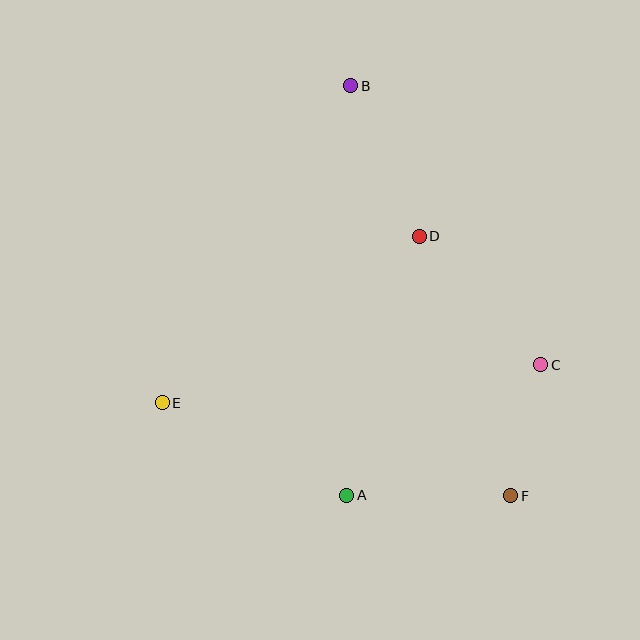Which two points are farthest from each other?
Points B and F are farthest from each other.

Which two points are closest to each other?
Points C and F are closest to each other.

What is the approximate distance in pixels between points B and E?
The distance between B and E is approximately 369 pixels.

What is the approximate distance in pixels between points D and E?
The distance between D and E is approximately 307 pixels.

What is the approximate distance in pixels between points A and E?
The distance between A and E is approximately 206 pixels.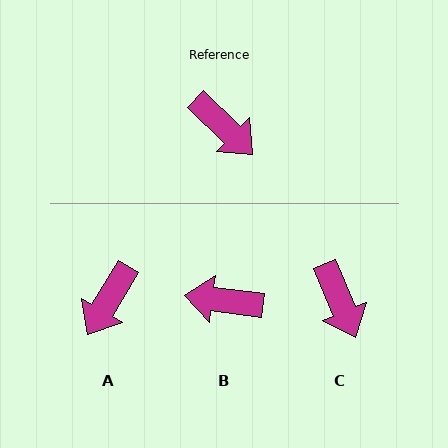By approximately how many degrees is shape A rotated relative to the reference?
Approximately 77 degrees clockwise.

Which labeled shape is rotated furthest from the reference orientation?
B, about 143 degrees away.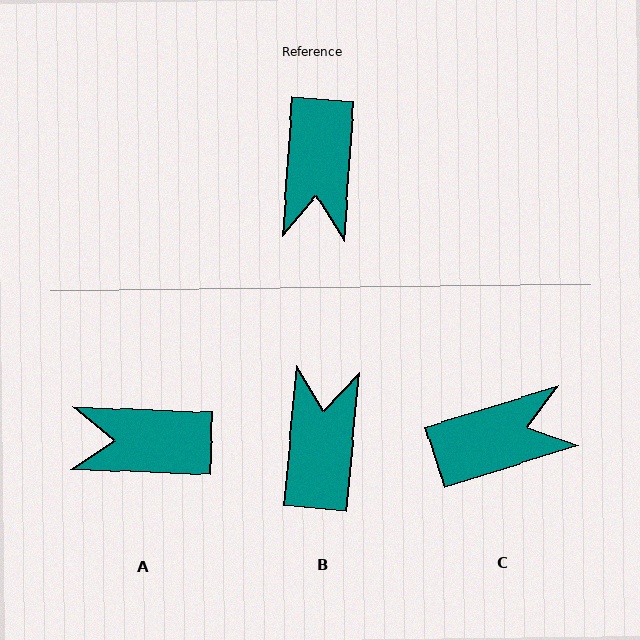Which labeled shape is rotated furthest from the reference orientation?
B, about 178 degrees away.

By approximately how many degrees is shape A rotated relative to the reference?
Approximately 88 degrees clockwise.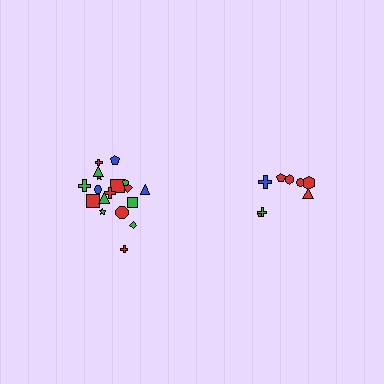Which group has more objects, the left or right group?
The left group.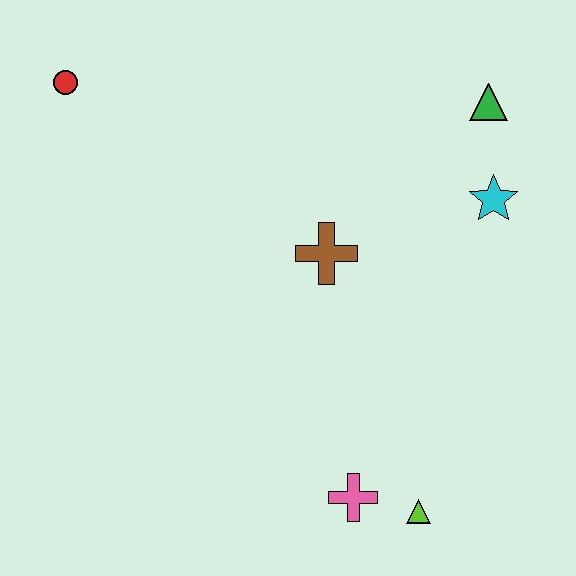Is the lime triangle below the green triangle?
Yes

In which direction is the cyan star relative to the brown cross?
The cyan star is to the right of the brown cross.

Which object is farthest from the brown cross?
The red circle is farthest from the brown cross.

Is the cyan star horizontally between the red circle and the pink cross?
No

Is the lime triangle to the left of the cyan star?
Yes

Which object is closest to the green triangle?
The cyan star is closest to the green triangle.